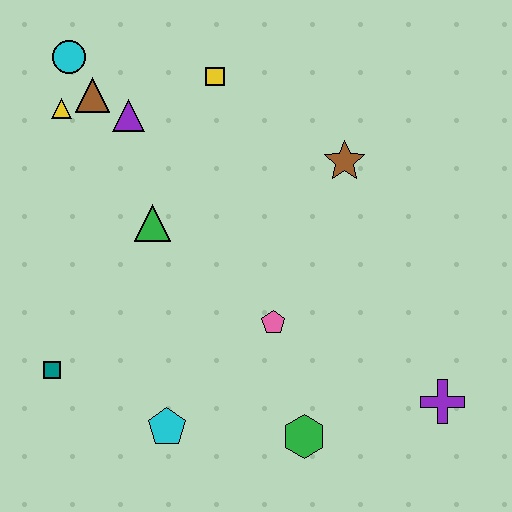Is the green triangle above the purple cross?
Yes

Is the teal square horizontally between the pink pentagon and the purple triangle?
No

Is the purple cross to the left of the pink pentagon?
No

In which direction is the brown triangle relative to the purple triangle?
The brown triangle is to the left of the purple triangle.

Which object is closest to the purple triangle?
The brown triangle is closest to the purple triangle.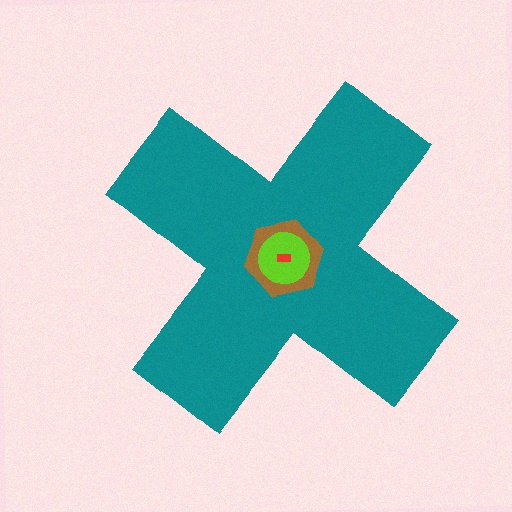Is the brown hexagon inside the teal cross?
Yes.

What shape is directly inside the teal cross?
The brown hexagon.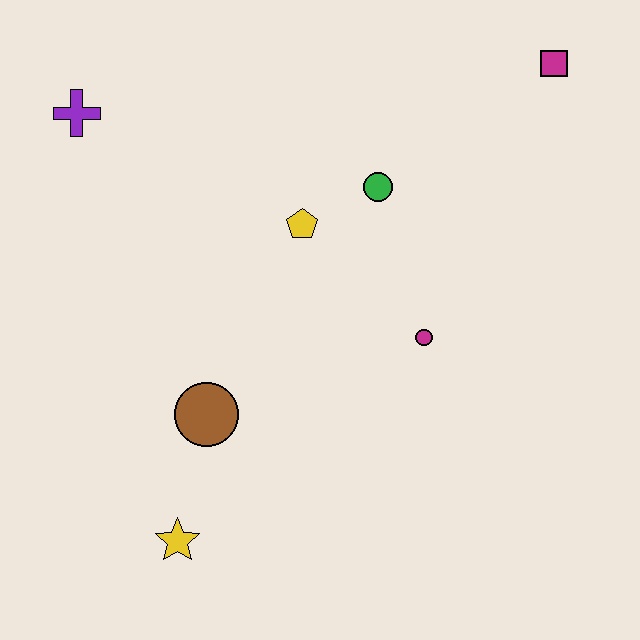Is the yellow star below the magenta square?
Yes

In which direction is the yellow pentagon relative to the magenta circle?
The yellow pentagon is to the left of the magenta circle.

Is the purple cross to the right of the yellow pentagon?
No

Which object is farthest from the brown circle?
The magenta square is farthest from the brown circle.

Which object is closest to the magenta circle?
The green circle is closest to the magenta circle.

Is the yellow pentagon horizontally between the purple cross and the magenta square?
Yes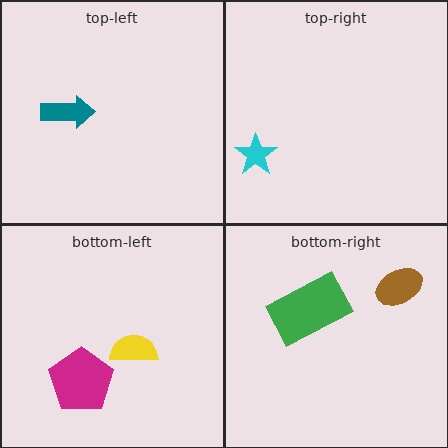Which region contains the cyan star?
The top-right region.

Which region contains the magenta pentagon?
The bottom-left region.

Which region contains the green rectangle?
The bottom-right region.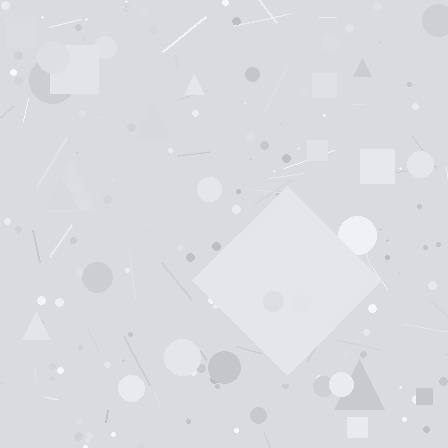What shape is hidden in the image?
A diamond is hidden in the image.